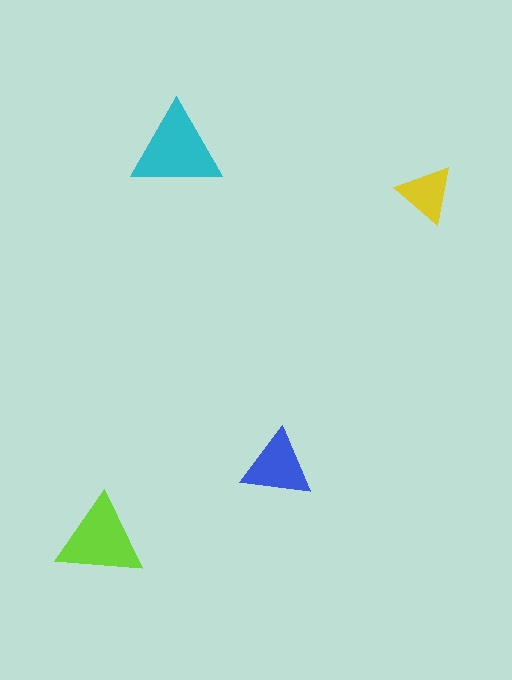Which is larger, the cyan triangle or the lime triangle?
The cyan one.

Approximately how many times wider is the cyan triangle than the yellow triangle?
About 1.5 times wider.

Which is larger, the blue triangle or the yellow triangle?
The blue one.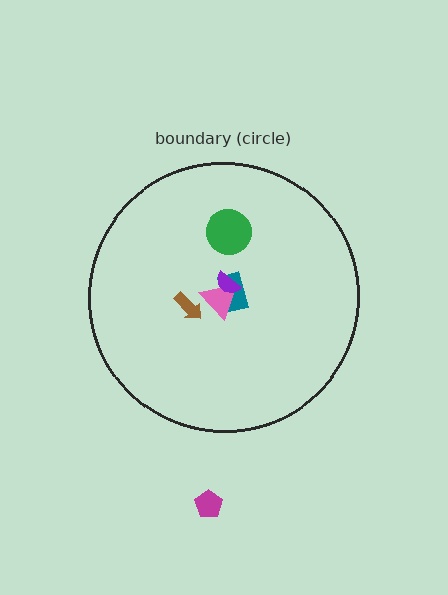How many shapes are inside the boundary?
5 inside, 1 outside.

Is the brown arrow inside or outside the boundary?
Inside.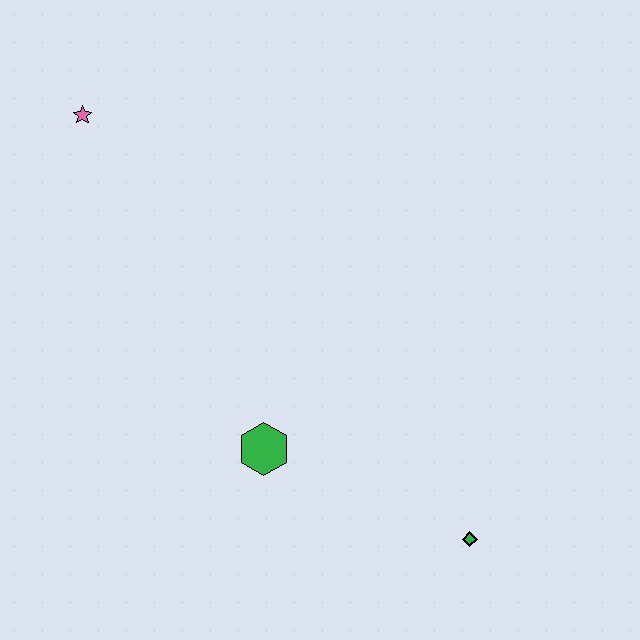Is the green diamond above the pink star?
No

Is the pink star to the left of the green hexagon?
Yes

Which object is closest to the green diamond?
The green hexagon is closest to the green diamond.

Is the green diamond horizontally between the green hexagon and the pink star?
No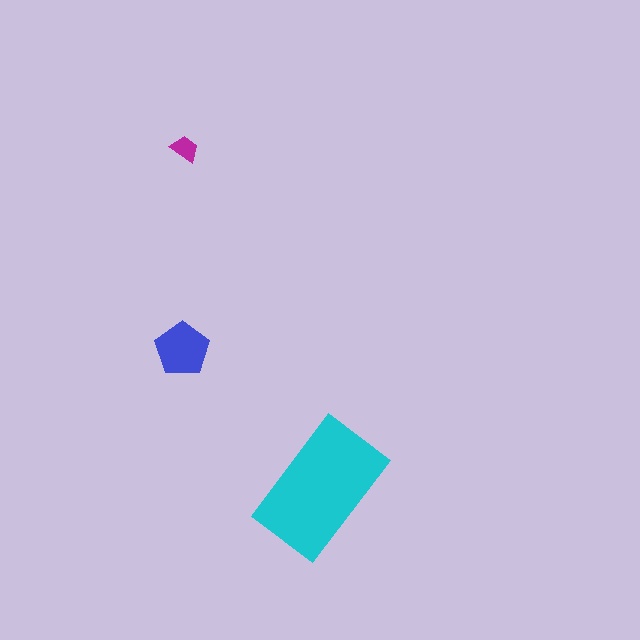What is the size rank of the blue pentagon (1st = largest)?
2nd.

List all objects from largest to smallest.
The cyan rectangle, the blue pentagon, the magenta trapezoid.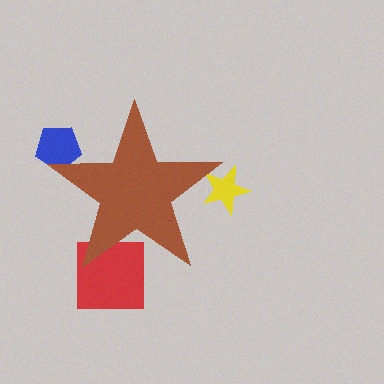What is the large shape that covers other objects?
A brown star.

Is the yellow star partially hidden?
Yes, the yellow star is partially hidden behind the brown star.